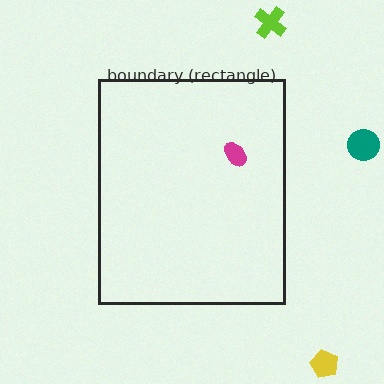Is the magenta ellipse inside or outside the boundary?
Inside.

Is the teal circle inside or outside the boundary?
Outside.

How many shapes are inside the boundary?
1 inside, 3 outside.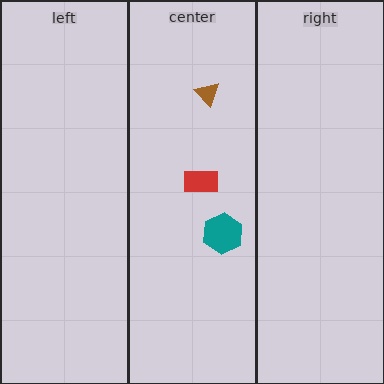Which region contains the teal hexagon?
The center region.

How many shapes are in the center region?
3.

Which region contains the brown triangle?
The center region.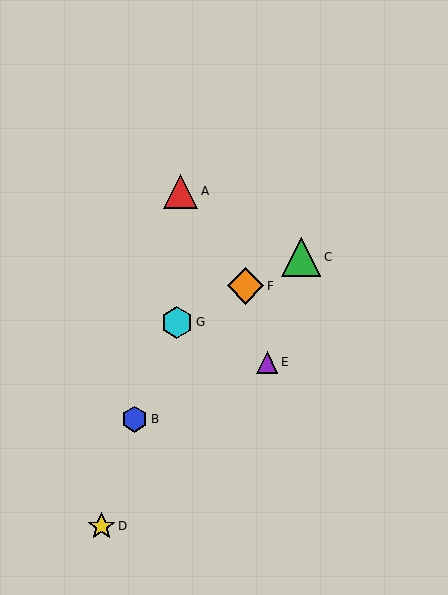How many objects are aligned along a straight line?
3 objects (C, F, G) are aligned along a straight line.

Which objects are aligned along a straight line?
Objects C, F, G are aligned along a straight line.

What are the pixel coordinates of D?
Object D is at (101, 526).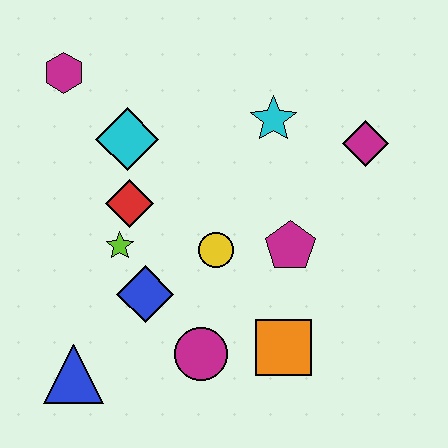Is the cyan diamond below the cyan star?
Yes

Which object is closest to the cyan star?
The magenta diamond is closest to the cyan star.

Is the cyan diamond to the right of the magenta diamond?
No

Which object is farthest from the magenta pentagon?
The magenta hexagon is farthest from the magenta pentagon.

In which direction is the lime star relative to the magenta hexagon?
The lime star is below the magenta hexagon.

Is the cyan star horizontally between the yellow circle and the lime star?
No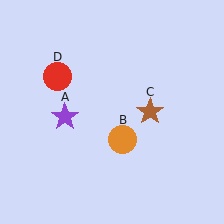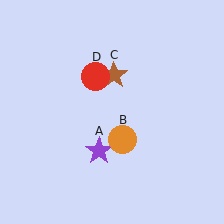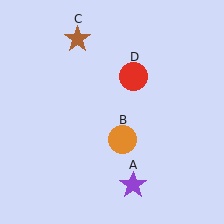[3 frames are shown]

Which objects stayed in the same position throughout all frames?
Orange circle (object B) remained stationary.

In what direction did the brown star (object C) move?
The brown star (object C) moved up and to the left.